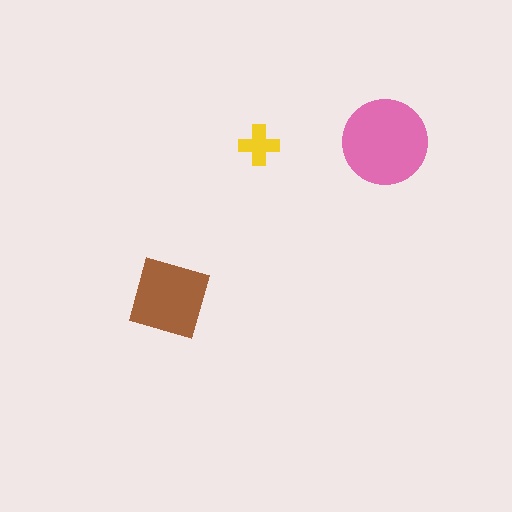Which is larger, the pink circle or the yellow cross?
The pink circle.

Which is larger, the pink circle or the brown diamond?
The pink circle.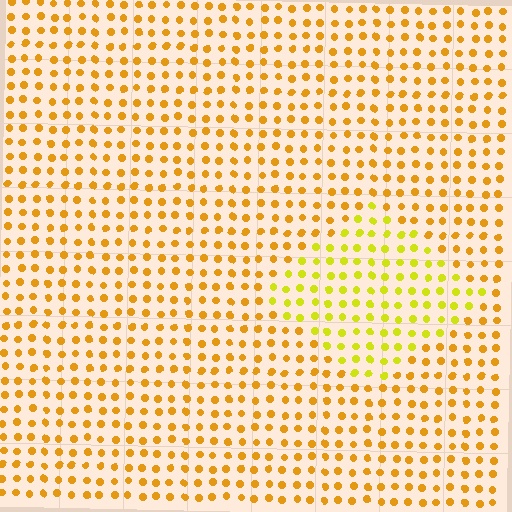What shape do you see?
I see a diamond.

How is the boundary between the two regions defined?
The boundary is defined purely by a slight shift in hue (about 28 degrees). Spacing, size, and orientation are identical on both sides.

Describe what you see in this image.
The image is filled with small orange elements in a uniform arrangement. A diamond-shaped region is visible where the elements are tinted to a slightly different hue, forming a subtle color boundary.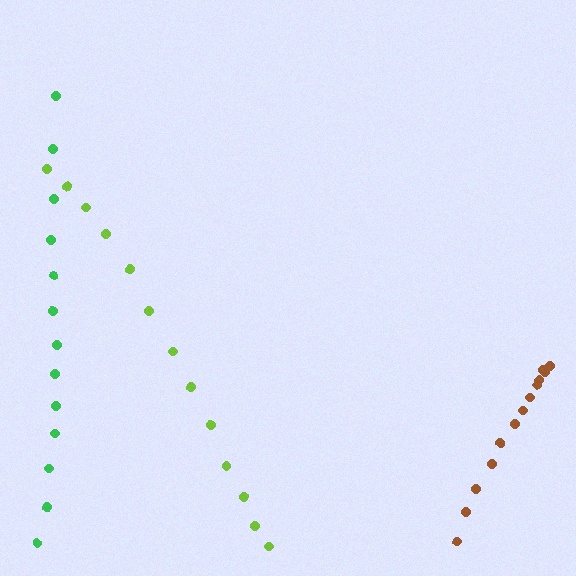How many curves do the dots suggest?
There are 3 distinct paths.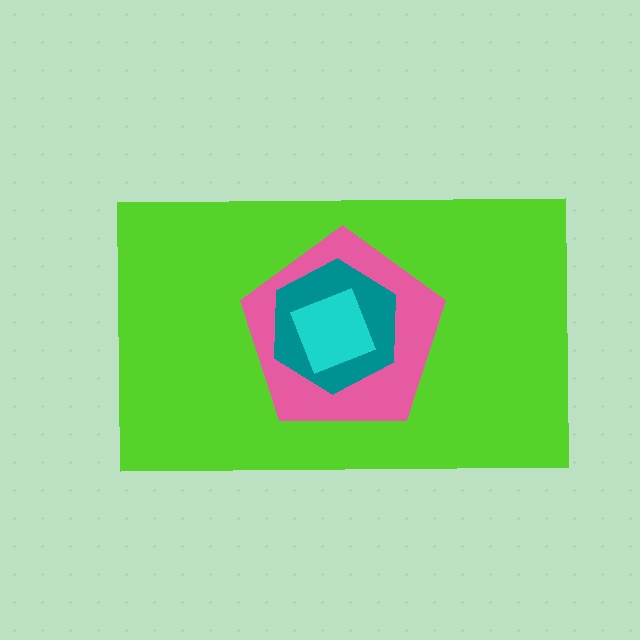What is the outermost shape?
The lime rectangle.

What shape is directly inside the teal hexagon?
The cyan square.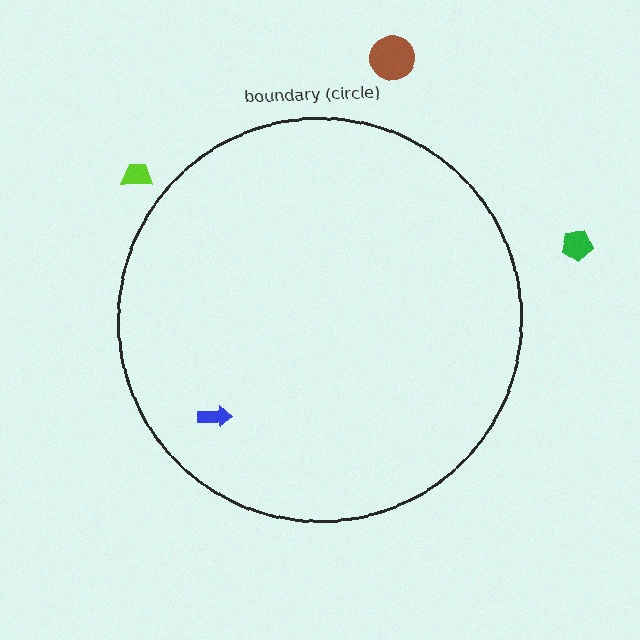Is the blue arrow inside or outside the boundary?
Inside.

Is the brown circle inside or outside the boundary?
Outside.